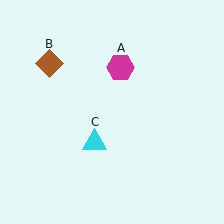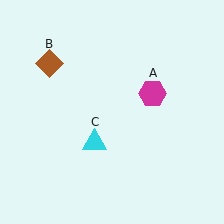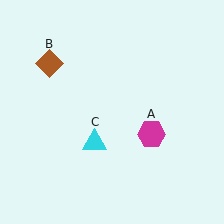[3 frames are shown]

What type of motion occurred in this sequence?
The magenta hexagon (object A) rotated clockwise around the center of the scene.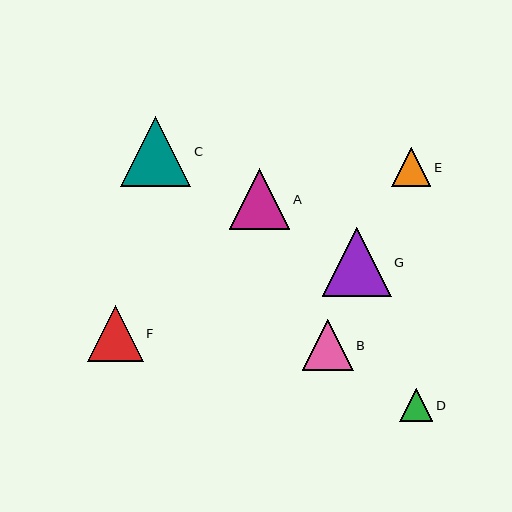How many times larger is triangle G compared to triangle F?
Triangle G is approximately 1.2 times the size of triangle F.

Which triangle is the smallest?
Triangle D is the smallest with a size of approximately 33 pixels.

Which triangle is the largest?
Triangle C is the largest with a size of approximately 70 pixels.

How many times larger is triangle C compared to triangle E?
Triangle C is approximately 1.8 times the size of triangle E.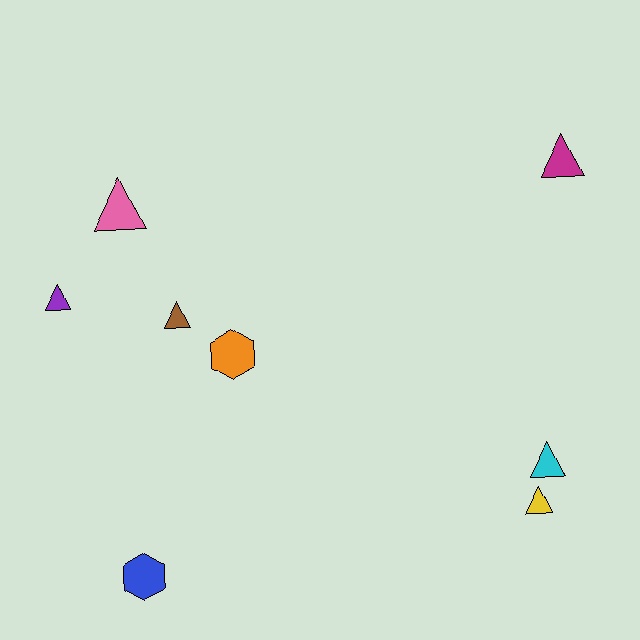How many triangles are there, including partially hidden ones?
There are 6 triangles.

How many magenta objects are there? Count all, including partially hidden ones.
There is 1 magenta object.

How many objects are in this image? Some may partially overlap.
There are 8 objects.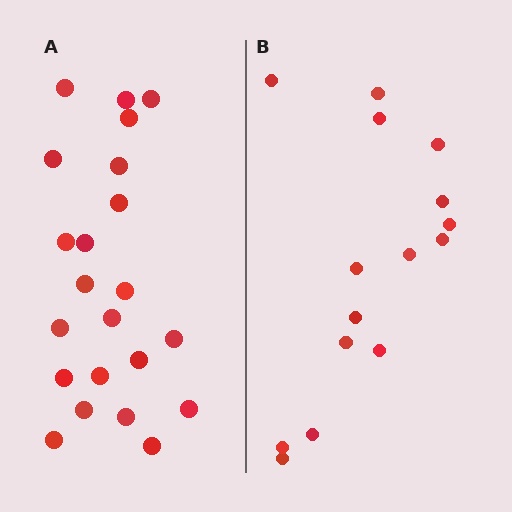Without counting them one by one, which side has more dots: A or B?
Region A (the left region) has more dots.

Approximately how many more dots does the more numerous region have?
Region A has roughly 8 or so more dots than region B.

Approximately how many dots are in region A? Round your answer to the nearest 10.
About 20 dots. (The exact count is 22, which rounds to 20.)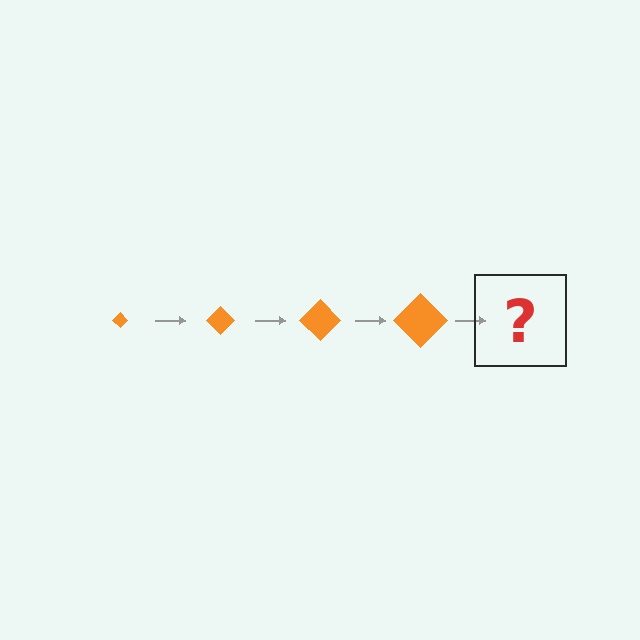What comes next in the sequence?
The next element should be an orange diamond, larger than the previous one.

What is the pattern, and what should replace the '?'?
The pattern is that the diamond gets progressively larger each step. The '?' should be an orange diamond, larger than the previous one.